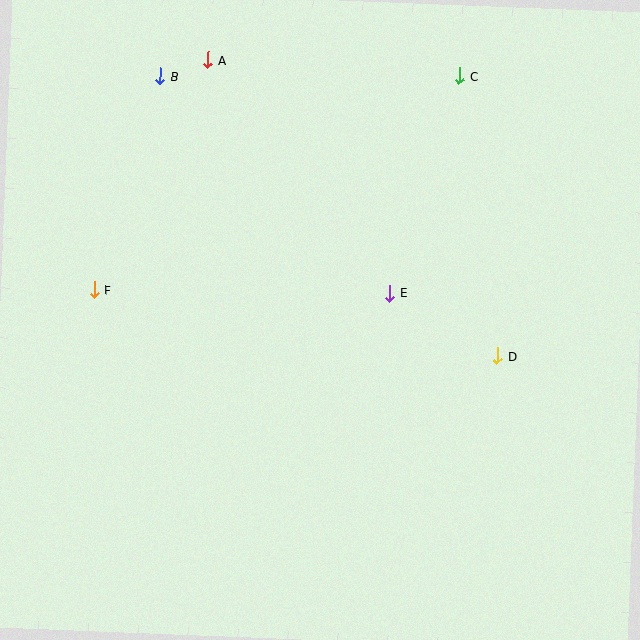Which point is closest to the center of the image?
Point E at (390, 293) is closest to the center.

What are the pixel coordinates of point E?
Point E is at (390, 293).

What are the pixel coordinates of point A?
Point A is at (208, 60).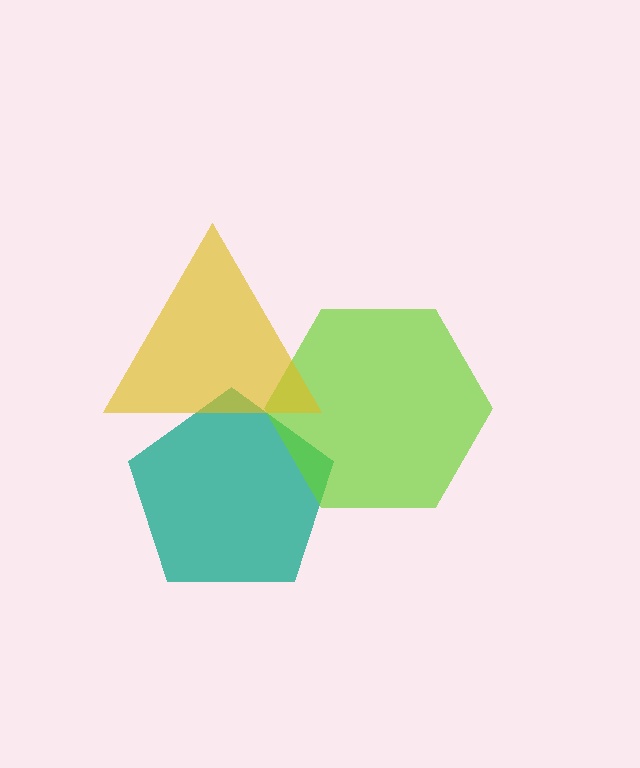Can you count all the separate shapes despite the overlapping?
Yes, there are 3 separate shapes.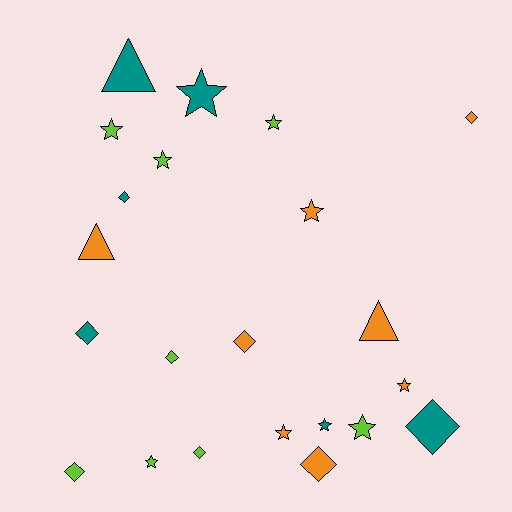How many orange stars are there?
There are 3 orange stars.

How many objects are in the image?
There are 22 objects.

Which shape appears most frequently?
Star, with 10 objects.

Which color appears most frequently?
Lime, with 8 objects.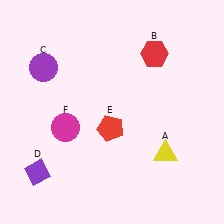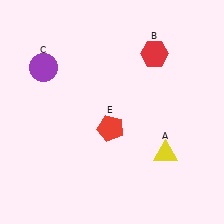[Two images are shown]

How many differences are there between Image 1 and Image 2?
There are 2 differences between the two images.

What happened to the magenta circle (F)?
The magenta circle (F) was removed in Image 2. It was in the bottom-left area of Image 1.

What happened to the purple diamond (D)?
The purple diamond (D) was removed in Image 2. It was in the bottom-left area of Image 1.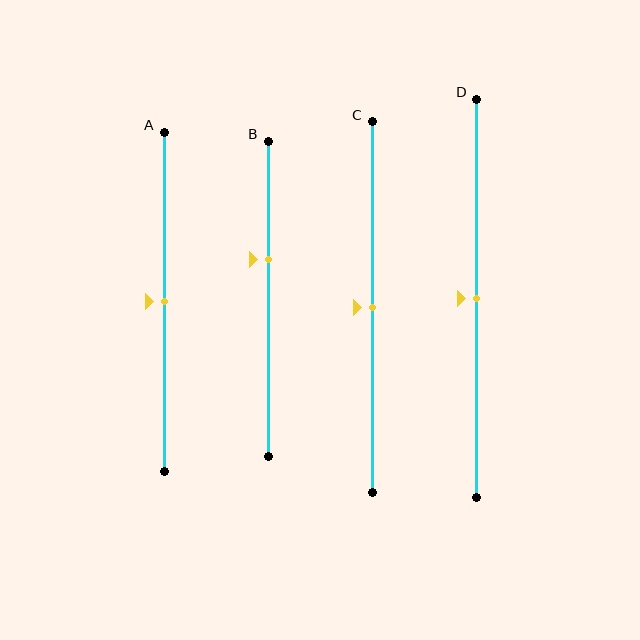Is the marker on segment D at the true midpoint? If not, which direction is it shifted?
Yes, the marker on segment D is at the true midpoint.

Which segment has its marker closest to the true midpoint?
Segment A has its marker closest to the true midpoint.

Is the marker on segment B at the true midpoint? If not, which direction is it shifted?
No, the marker on segment B is shifted upward by about 12% of the segment length.